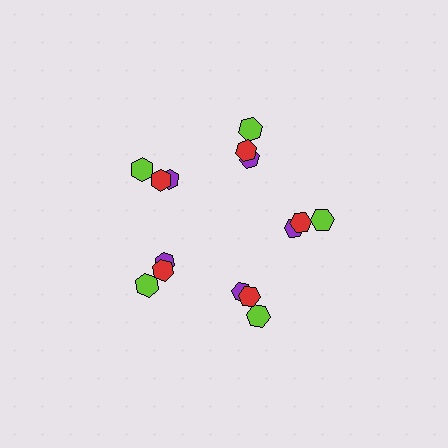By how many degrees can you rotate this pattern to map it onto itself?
The pattern maps onto itself every 72 degrees of rotation.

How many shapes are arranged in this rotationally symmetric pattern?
There are 15 shapes, arranged in 5 groups of 3.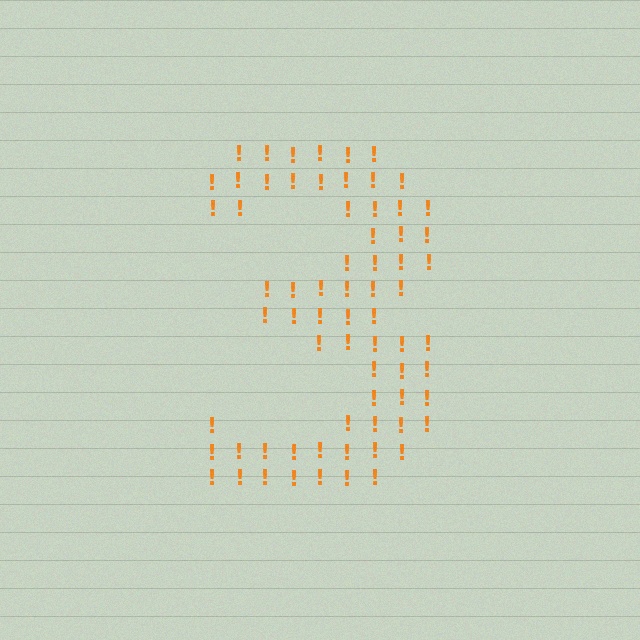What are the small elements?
The small elements are exclamation marks.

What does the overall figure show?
The overall figure shows the digit 3.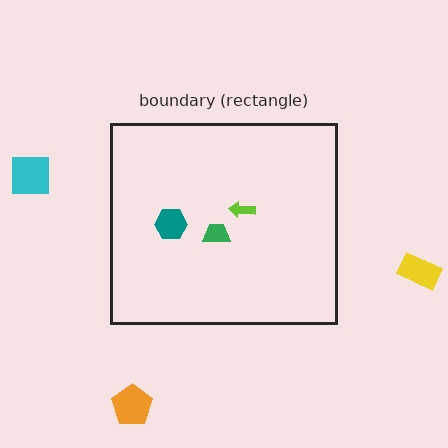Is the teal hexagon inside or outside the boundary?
Inside.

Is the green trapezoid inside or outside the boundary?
Inside.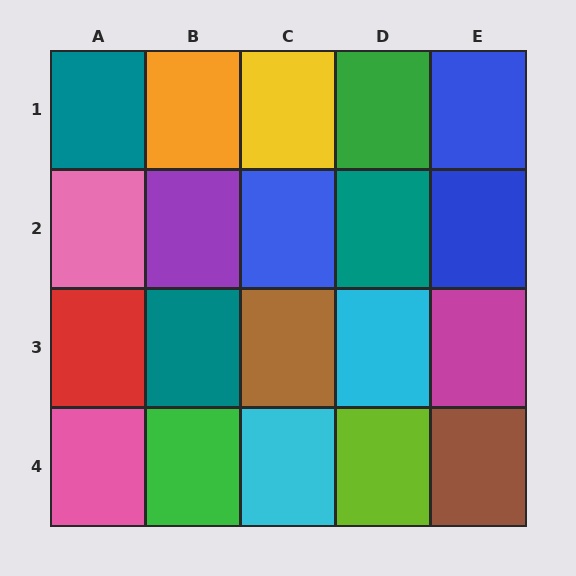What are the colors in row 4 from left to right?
Pink, green, cyan, lime, brown.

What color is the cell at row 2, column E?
Blue.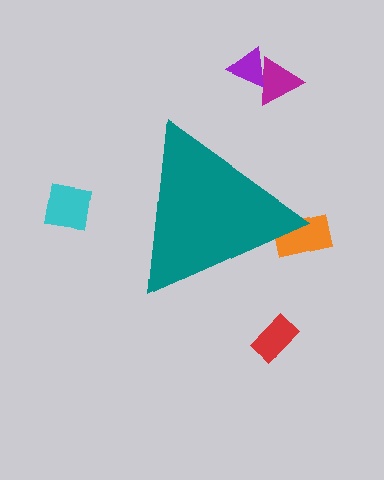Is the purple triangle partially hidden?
No, the purple triangle is fully visible.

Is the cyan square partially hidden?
No, the cyan square is fully visible.